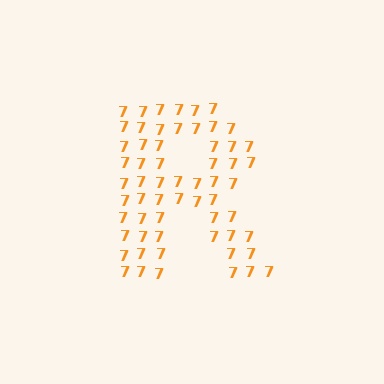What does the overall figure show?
The overall figure shows the letter R.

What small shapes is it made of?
It is made of small digit 7's.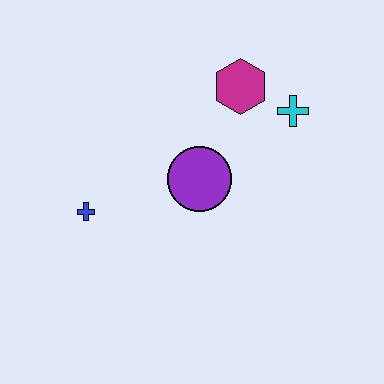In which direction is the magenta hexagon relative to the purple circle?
The magenta hexagon is above the purple circle.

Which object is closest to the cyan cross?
The magenta hexagon is closest to the cyan cross.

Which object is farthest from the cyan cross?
The blue cross is farthest from the cyan cross.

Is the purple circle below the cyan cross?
Yes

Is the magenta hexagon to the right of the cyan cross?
No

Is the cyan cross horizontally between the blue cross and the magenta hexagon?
No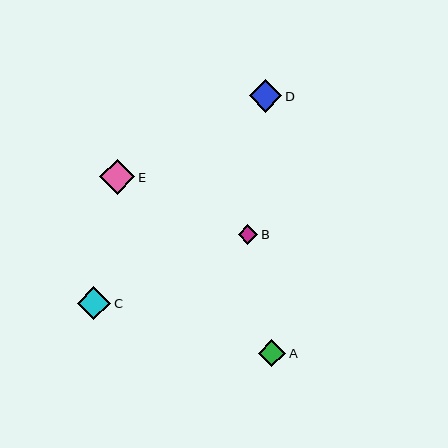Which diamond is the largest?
Diamond E is the largest with a size of approximately 36 pixels.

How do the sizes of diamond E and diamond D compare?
Diamond E and diamond D are approximately the same size.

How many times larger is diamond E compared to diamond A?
Diamond E is approximately 1.3 times the size of diamond A.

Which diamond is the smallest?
Diamond B is the smallest with a size of approximately 20 pixels.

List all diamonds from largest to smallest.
From largest to smallest: E, C, D, A, B.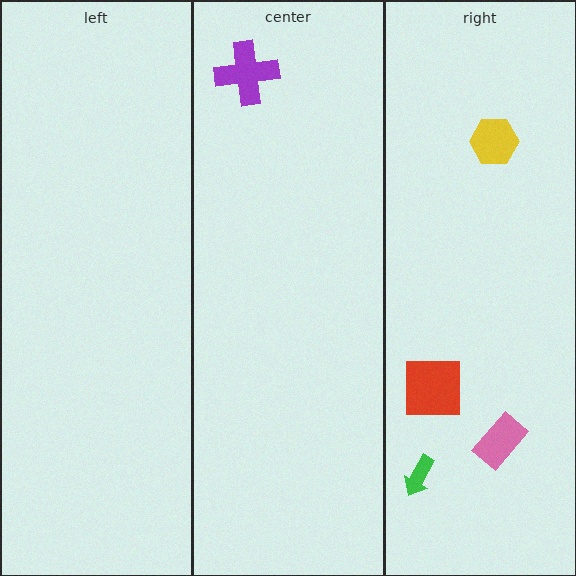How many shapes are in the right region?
4.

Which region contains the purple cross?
The center region.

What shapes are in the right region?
The red square, the yellow hexagon, the pink rectangle, the green arrow.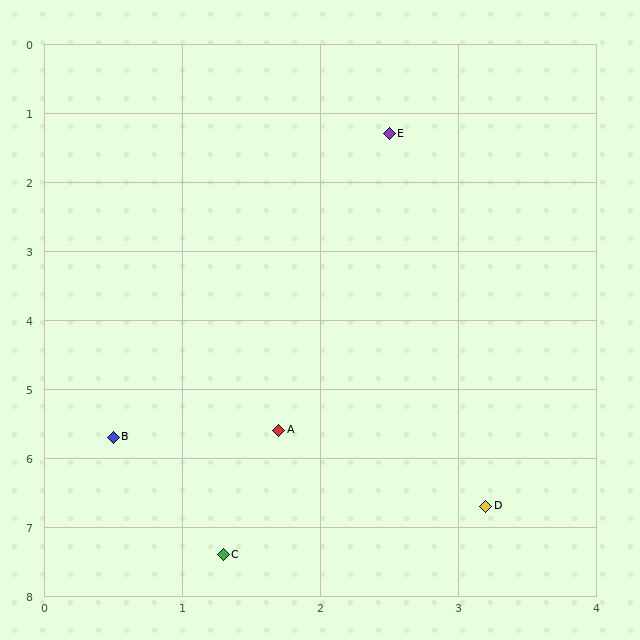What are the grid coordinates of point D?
Point D is at approximately (3.2, 6.7).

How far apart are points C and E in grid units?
Points C and E are about 6.2 grid units apart.